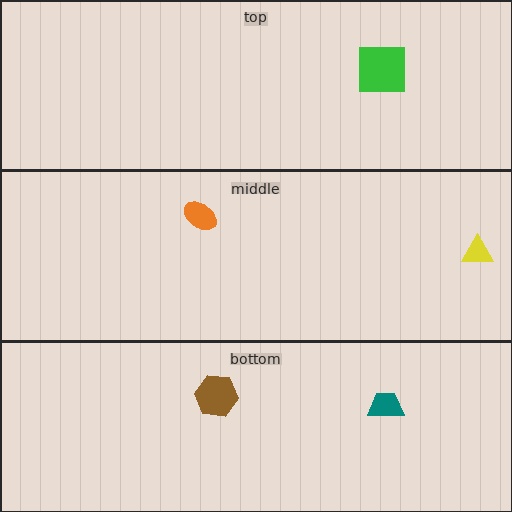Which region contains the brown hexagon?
The bottom region.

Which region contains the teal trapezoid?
The bottom region.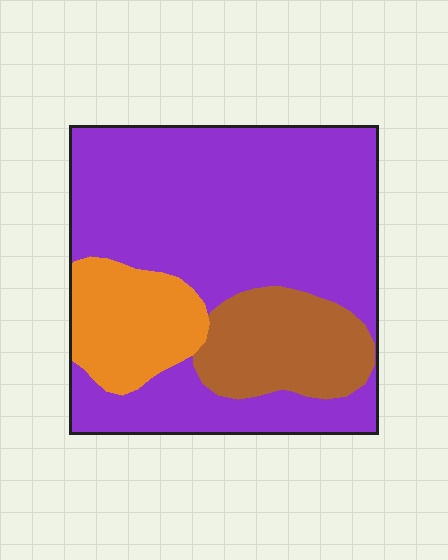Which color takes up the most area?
Purple, at roughly 70%.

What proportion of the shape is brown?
Brown covers around 15% of the shape.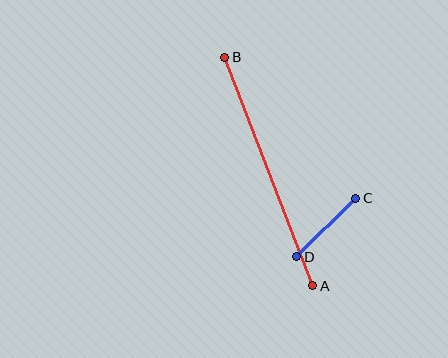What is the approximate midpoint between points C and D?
The midpoint is at approximately (326, 227) pixels.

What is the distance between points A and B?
The distance is approximately 245 pixels.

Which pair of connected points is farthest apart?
Points A and B are farthest apart.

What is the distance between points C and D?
The distance is approximately 83 pixels.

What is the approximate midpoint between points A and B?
The midpoint is at approximately (269, 172) pixels.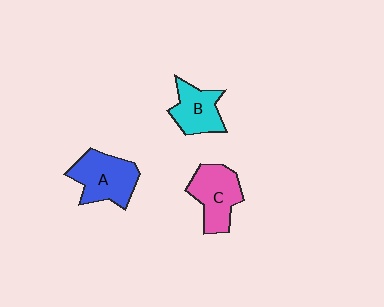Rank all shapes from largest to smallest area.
From largest to smallest: A (blue), C (pink), B (cyan).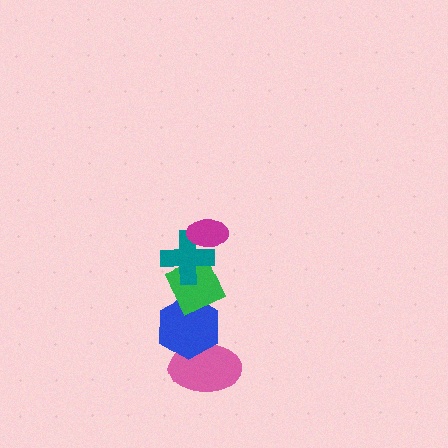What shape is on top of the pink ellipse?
The blue hexagon is on top of the pink ellipse.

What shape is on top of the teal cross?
The magenta ellipse is on top of the teal cross.